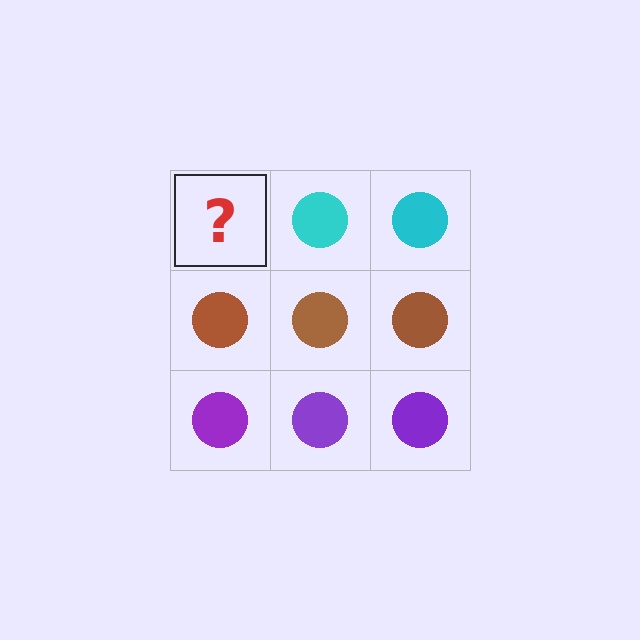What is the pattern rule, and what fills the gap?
The rule is that each row has a consistent color. The gap should be filled with a cyan circle.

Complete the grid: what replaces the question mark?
The question mark should be replaced with a cyan circle.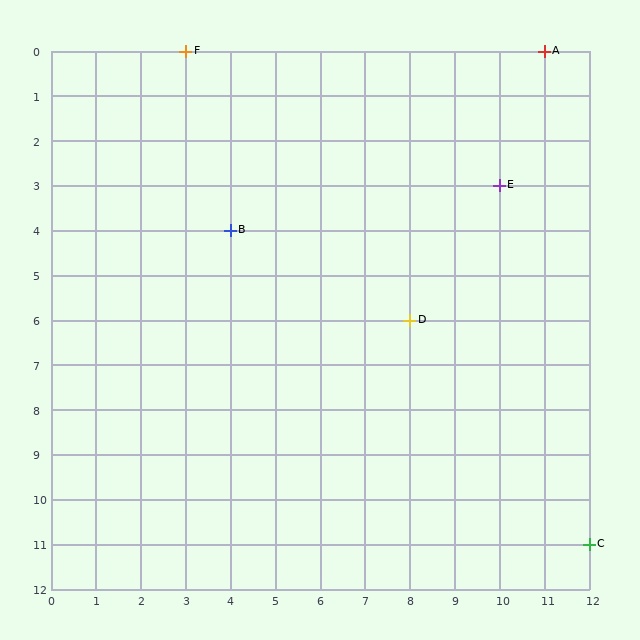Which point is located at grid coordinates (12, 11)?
Point C is at (12, 11).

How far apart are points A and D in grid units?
Points A and D are 3 columns and 6 rows apart (about 6.7 grid units diagonally).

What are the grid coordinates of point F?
Point F is at grid coordinates (3, 0).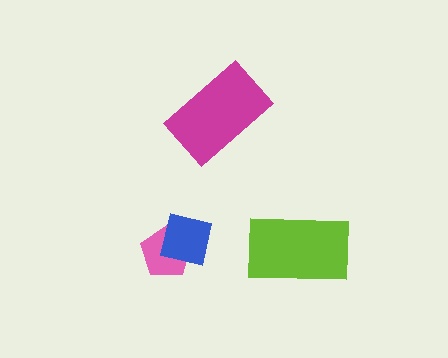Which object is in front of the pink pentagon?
The blue square is in front of the pink pentagon.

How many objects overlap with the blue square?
1 object overlaps with the blue square.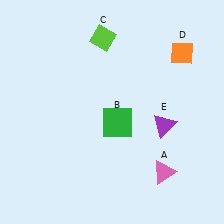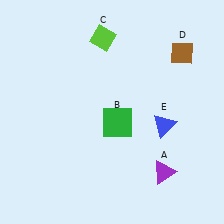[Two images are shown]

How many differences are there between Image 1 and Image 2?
There are 3 differences between the two images.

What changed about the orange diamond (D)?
In Image 1, D is orange. In Image 2, it changed to brown.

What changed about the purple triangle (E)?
In Image 1, E is purple. In Image 2, it changed to blue.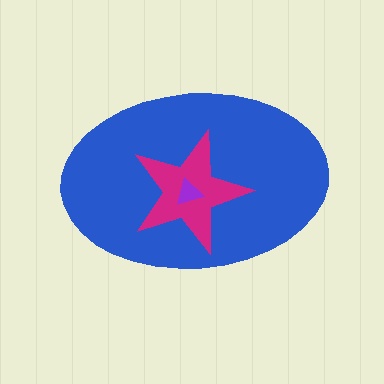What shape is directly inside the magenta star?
The purple triangle.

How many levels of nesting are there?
3.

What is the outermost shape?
The blue ellipse.